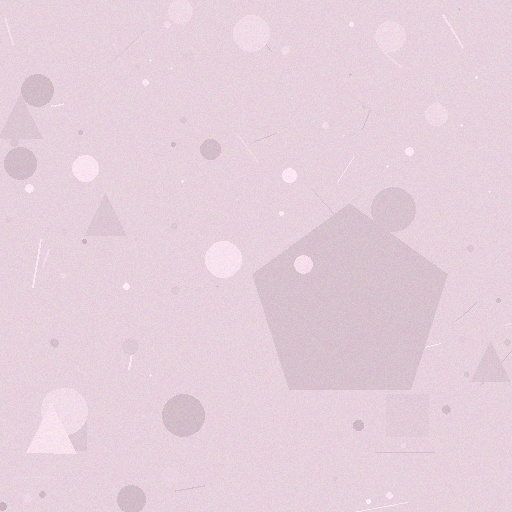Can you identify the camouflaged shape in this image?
The camouflaged shape is a pentagon.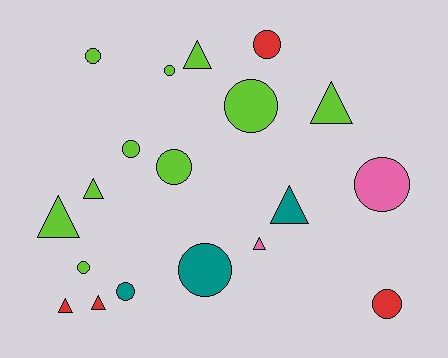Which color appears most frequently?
Lime, with 10 objects.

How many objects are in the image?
There are 19 objects.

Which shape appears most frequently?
Circle, with 11 objects.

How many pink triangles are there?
There is 1 pink triangle.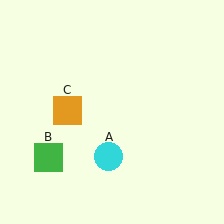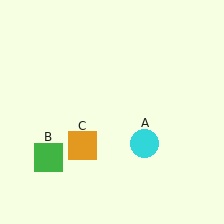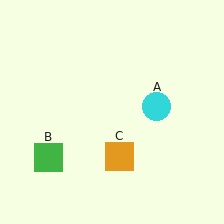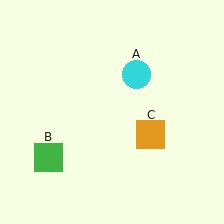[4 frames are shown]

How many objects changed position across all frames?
2 objects changed position: cyan circle (object A), orange square (object C).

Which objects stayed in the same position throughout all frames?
Green square (object B) remained stationary.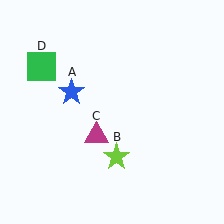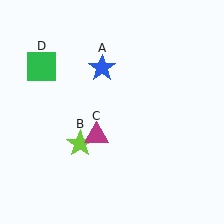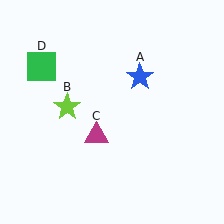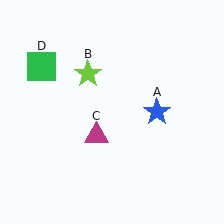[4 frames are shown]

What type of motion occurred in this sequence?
The blue star (object A), lime star (object B) rotated clockwise around the center of the scene.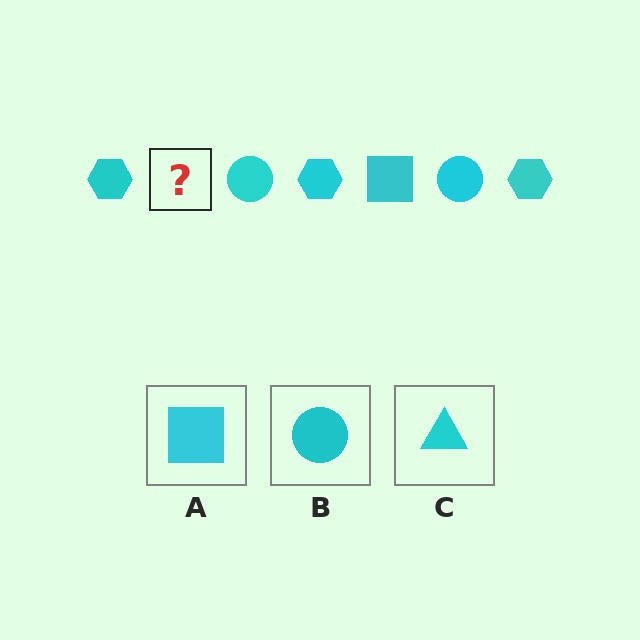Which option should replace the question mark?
Option A.